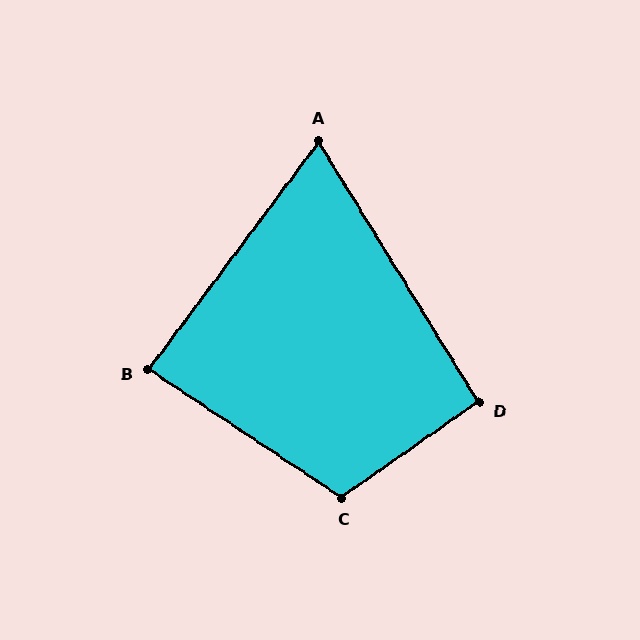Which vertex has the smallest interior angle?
A, at approximately 68 degrees.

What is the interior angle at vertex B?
Approximately 87 degrees (approximately right).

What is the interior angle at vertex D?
Approximately 93 degrees (approximately right).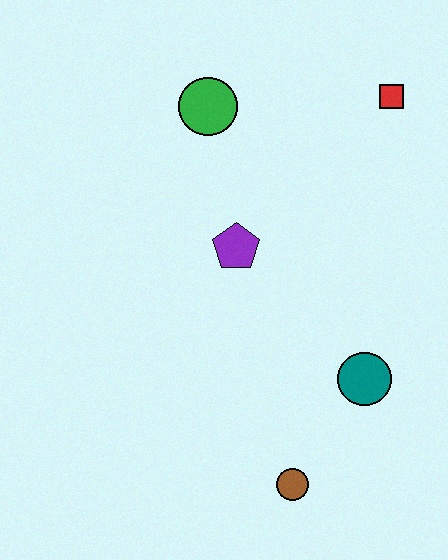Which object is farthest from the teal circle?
The green circle is farthest from the teal circle.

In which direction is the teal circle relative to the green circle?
The teal circle is below the green circle.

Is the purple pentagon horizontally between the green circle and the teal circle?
Yes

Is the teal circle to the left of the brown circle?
No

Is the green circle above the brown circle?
Yes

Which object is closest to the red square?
The green circle is closest to the red square.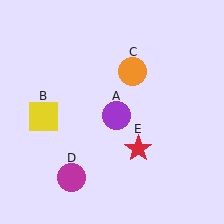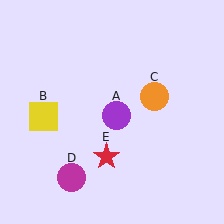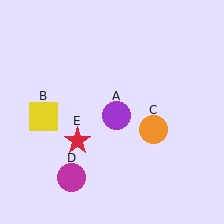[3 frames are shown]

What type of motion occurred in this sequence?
The orange circle (object C), red star (object E) rotated clockwise around the center of the scene.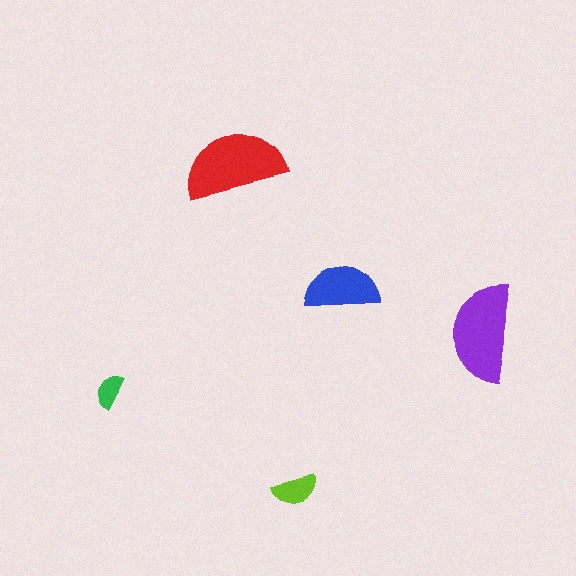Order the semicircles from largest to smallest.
the red one, the purple one, the blue one, the lime one, the green one.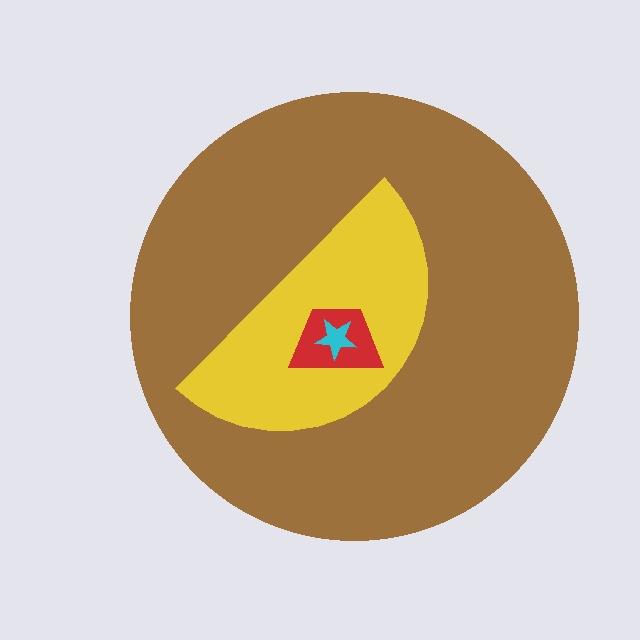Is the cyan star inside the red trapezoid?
Yes.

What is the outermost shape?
The brown circle.